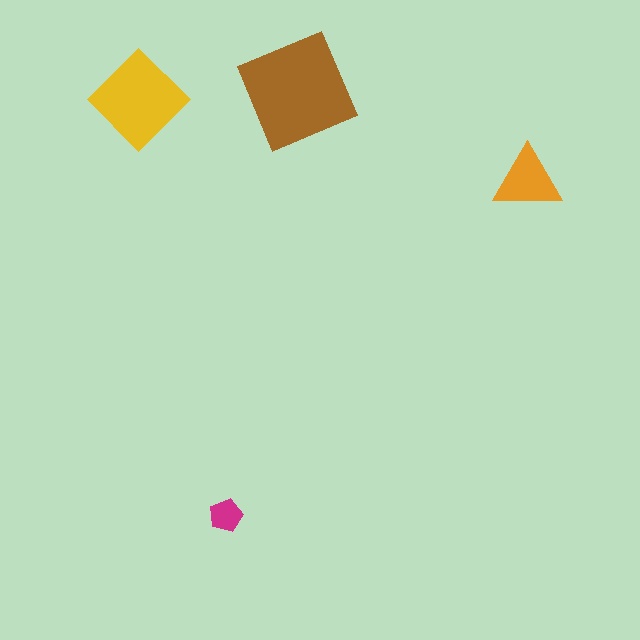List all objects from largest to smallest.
The brown square, the yellow diamond, the orange triangle, the magenta pentagon.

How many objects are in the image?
There are 4 objects in the image.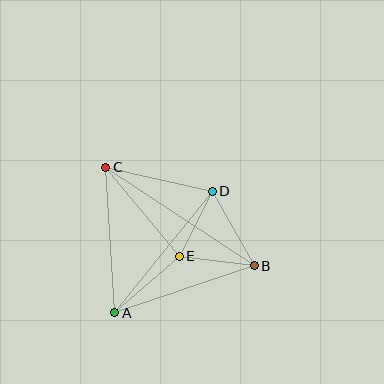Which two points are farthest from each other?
Points B and C are farthest from each other.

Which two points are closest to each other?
Points D and E are closest to each other.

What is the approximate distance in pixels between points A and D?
The distance between A and D is approximately 156 pixels.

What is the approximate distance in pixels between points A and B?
The distance between A and B is approximately 147 pixels.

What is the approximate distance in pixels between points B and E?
The distance between B and E is approximately 76 pixels.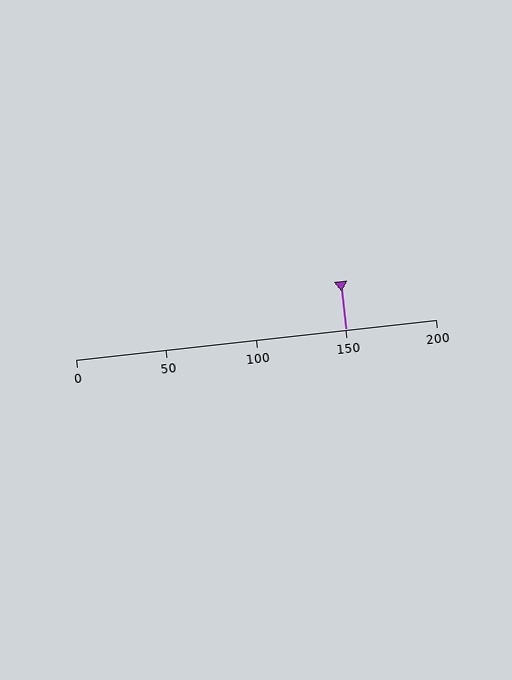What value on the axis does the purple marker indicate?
The marker indicates approximately 150.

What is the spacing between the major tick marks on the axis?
The major ticks are spaced 50 apart.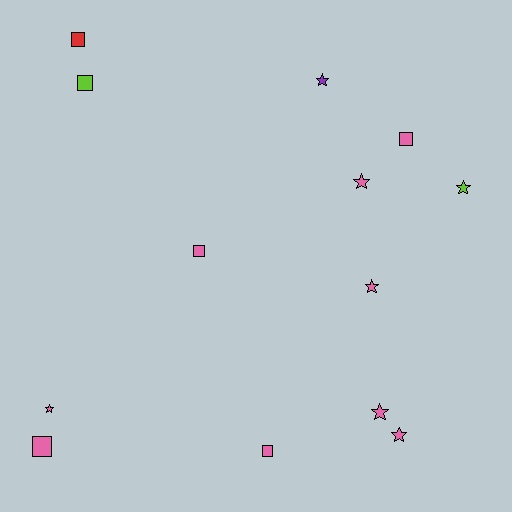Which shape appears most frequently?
Star, with 7 objects.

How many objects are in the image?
There are 13 objects.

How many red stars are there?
There are no red stars.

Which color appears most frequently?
Pink, with 9 objects.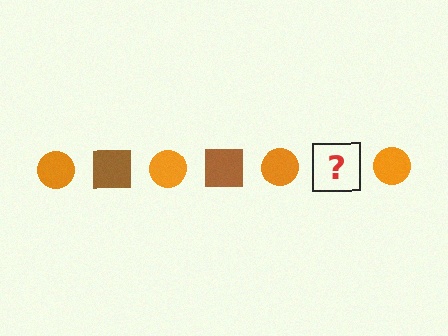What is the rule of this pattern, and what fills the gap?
The rule is that the pattern alternates between orange circle and brown square. The gap should be filled with a brown square.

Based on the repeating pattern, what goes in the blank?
The blank should be a brown square.